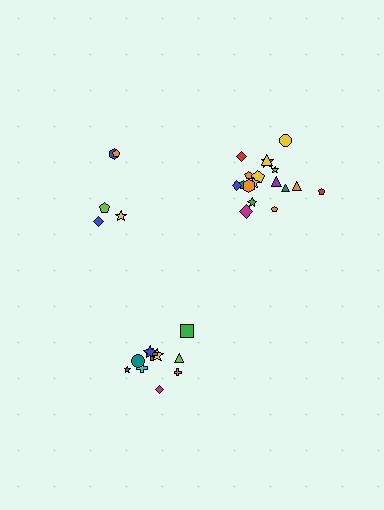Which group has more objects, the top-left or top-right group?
The top-right group.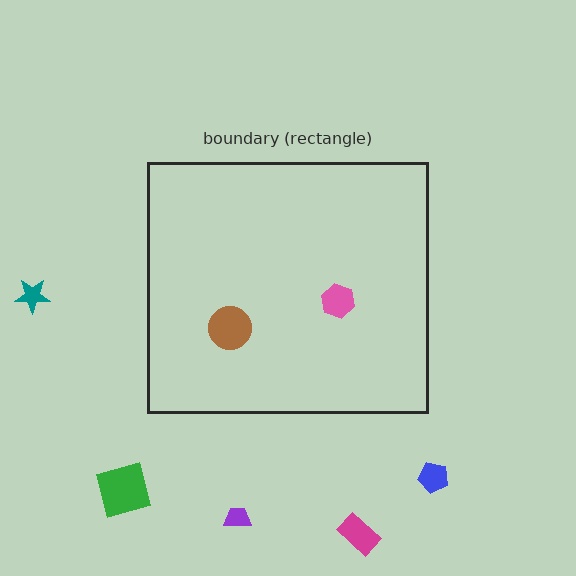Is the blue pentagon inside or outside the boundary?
Outside.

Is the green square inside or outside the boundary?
Outside.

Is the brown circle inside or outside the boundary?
Inside.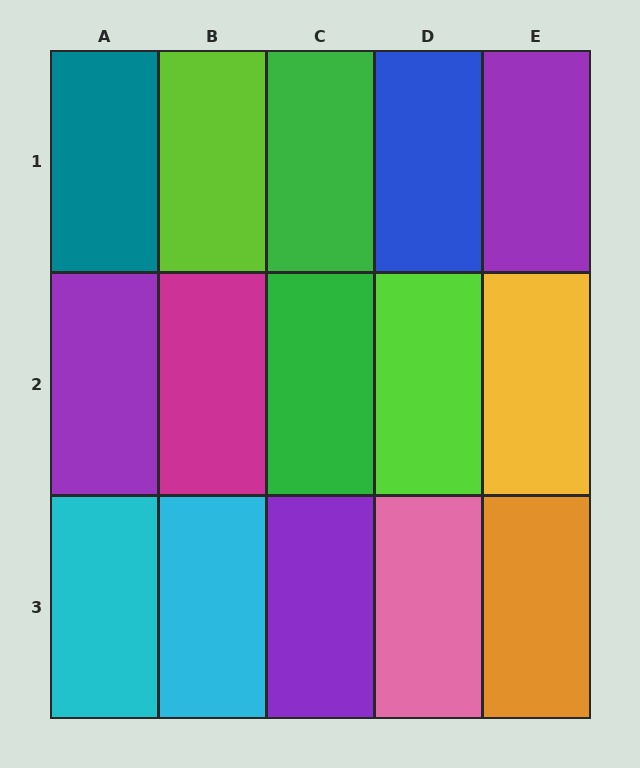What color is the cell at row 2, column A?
Purple.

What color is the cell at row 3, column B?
Cyan.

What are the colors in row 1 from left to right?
Teal, lime, green, blue, purple.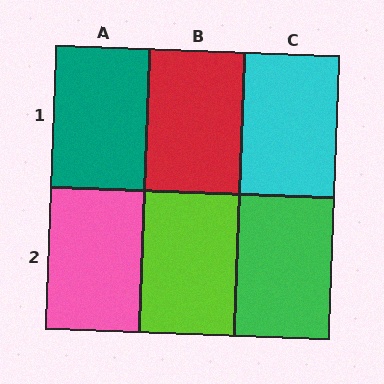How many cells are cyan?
1 cell is cyan.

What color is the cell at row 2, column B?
Lime.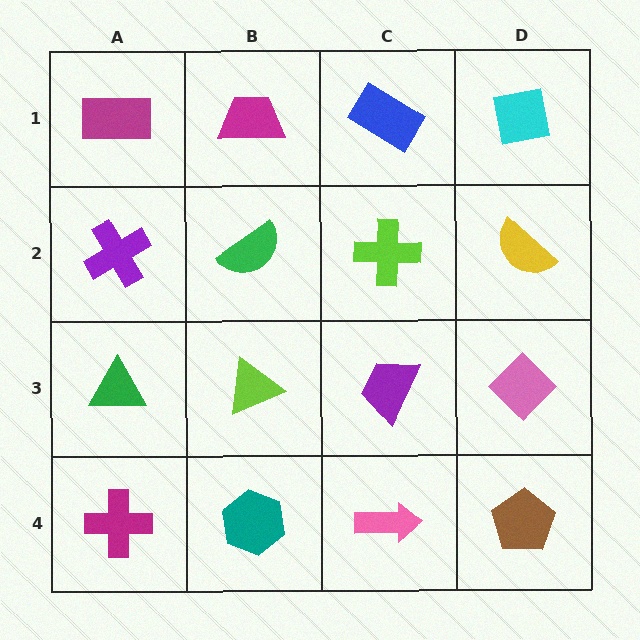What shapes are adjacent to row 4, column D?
A pink diamond (row 3, column D), a pink arrow (row 4, column C).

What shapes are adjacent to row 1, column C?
A lime cross (row 2, column C), a magenta trapezoid (row 1, column B), a cyan square (row 1, column D).